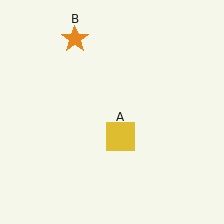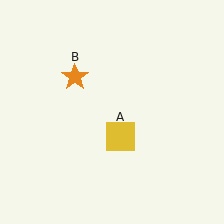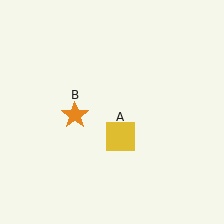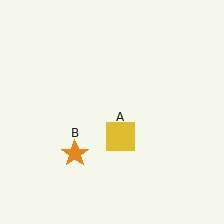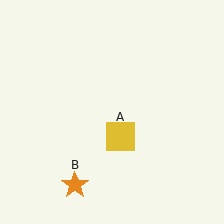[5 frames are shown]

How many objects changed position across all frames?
1 object changed position: orange star (object B).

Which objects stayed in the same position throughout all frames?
Yellow square (object A) remained stationary.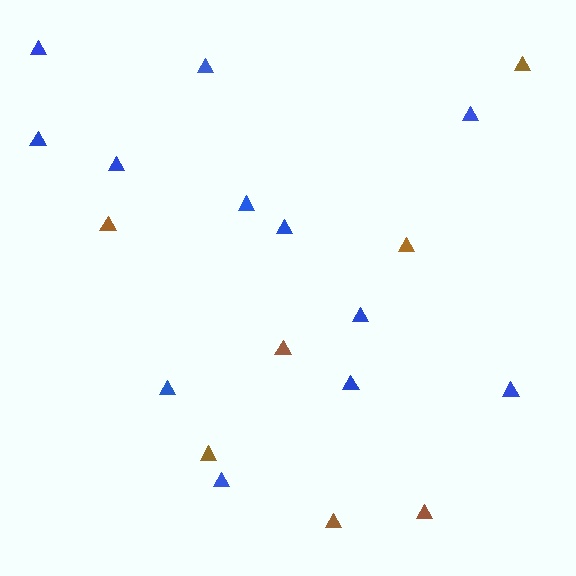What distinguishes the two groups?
There are 2 groups: one group of brown triangles (7) and one group of blue triangles (12).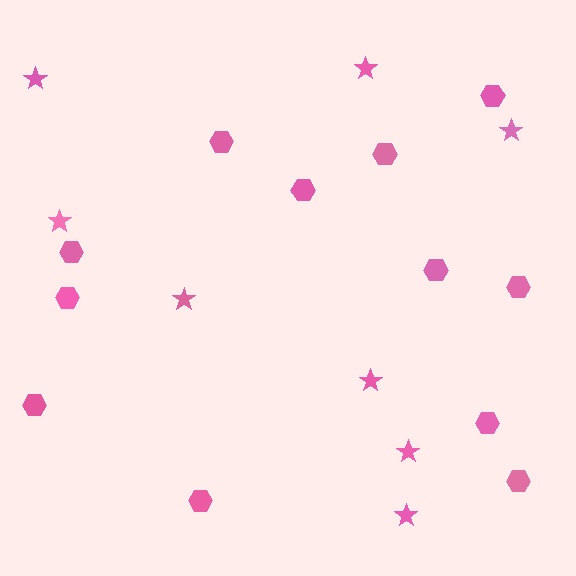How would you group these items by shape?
There are 2 groups: one group of hexagons (12) and one group of stars (8).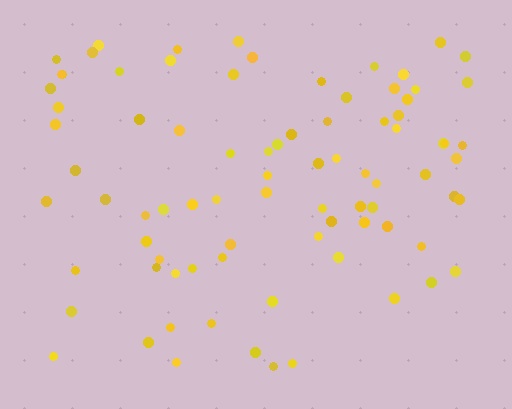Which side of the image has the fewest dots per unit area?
The bottom.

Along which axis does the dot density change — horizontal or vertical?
Vertical.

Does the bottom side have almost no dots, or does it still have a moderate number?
Still a moderate number, just noticeably fewer than the top.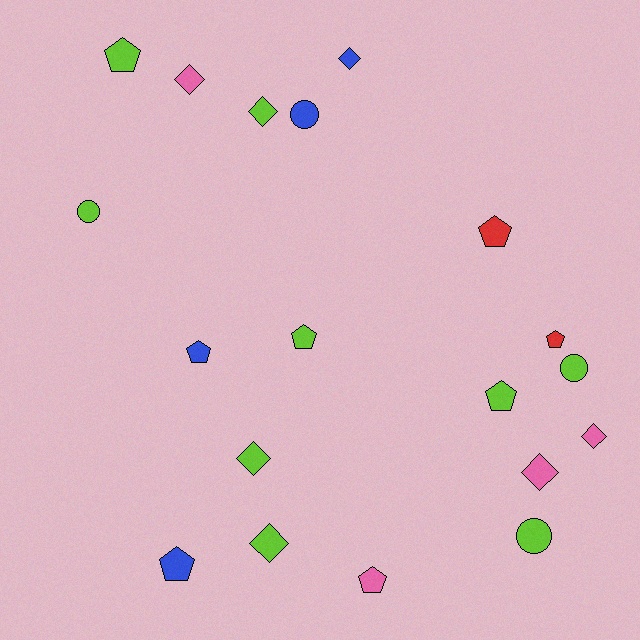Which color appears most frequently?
Lime, with 9 objects.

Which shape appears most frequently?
Pentagon, with 8 objects.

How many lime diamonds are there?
There are 3 lime diamonds.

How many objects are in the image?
There are 19 objects.